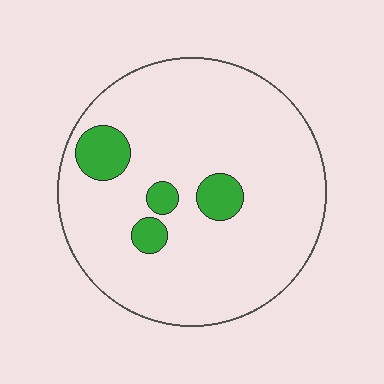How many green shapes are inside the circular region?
4.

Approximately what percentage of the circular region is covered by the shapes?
Approximately 10%.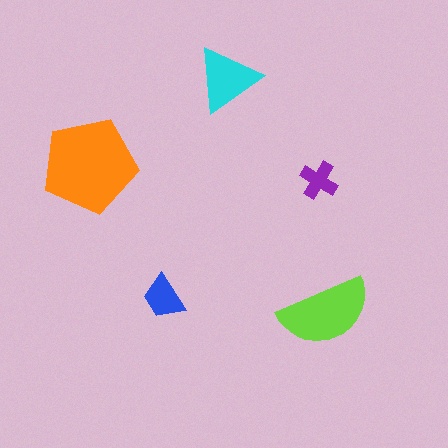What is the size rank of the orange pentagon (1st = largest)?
1st.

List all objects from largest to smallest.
The orange pentagon, the lime semicircle, the cyan triangle, the blue trapezoid, the purple cross.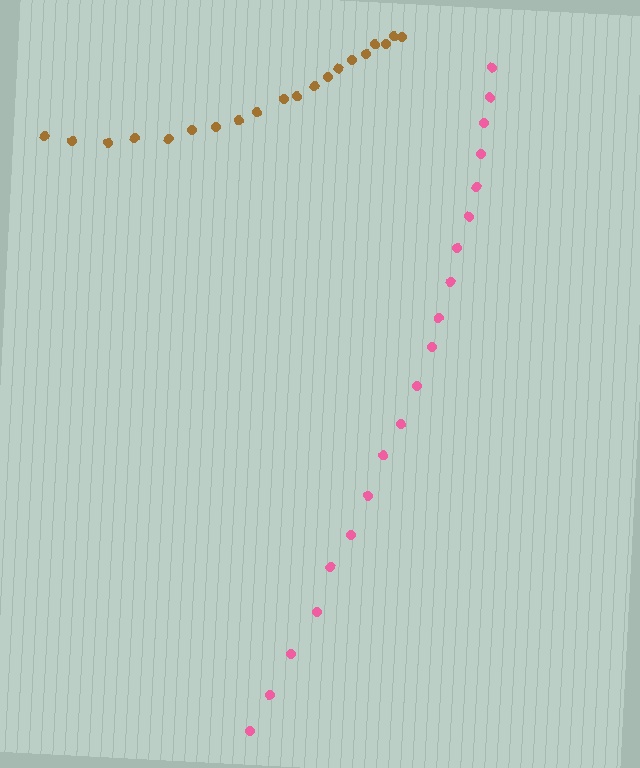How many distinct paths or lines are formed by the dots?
There are 2 distinct paths.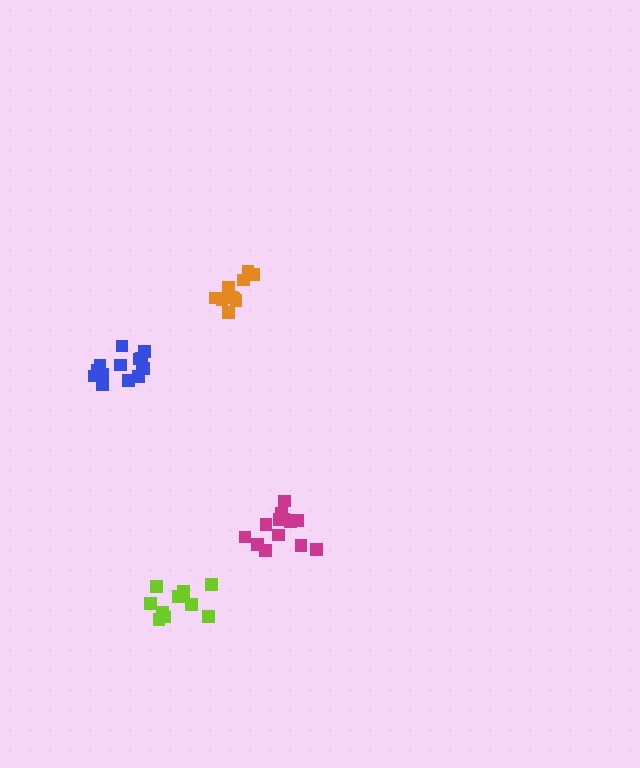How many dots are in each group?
Group 1: 14 dots, Group 2: 14 dots, Group 3: 10 dots, Group 4: 10 dots (48 total).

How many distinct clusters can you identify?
There are 4 distinct clusters.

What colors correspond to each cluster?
The clusters are colored: blue, magenta, lime, orange.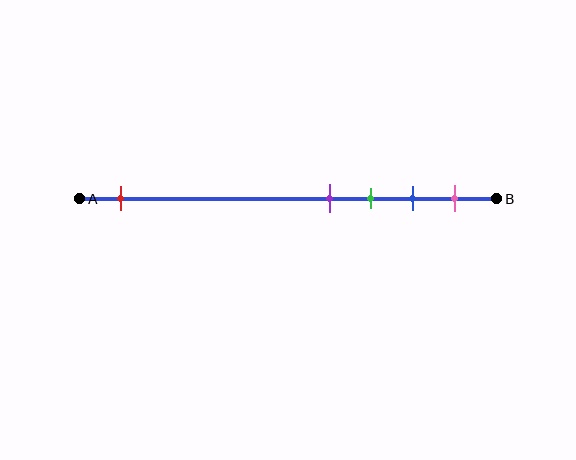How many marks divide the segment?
There are 5 marks dividing the segment.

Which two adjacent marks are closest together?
The purple and green marks are the closest adjacent pair.